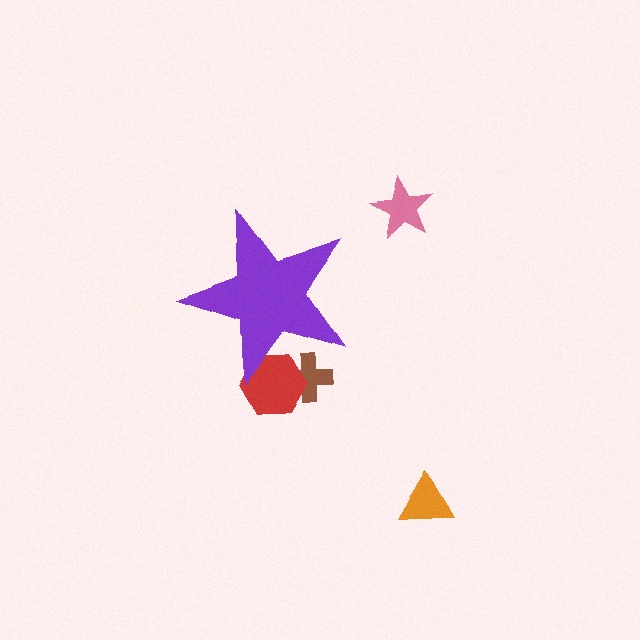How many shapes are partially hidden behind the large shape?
2 shapes are partially hidden.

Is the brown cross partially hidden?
Yes, the brown cross is partially hidden behind the purple star.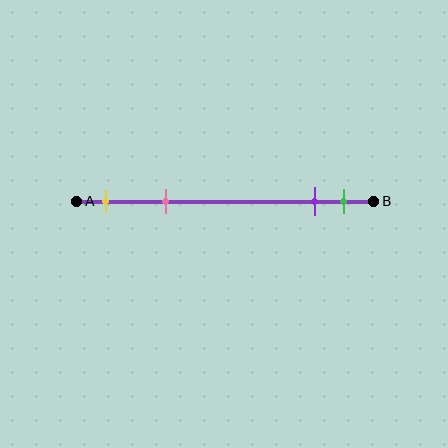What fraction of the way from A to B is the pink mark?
The pink mark is approximately 30% (0.3) of the way from A to B.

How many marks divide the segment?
There are 4 marks dividing the segment.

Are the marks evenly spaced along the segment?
No, the marks are not evenly spaced.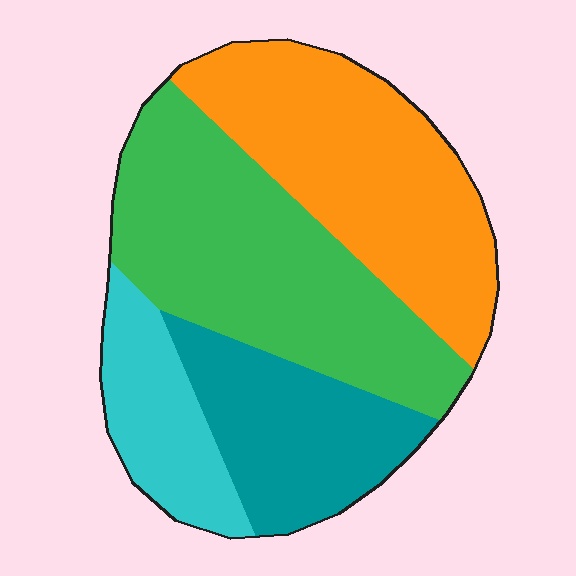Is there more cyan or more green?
Green.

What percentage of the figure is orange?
Orange covers around 30% of the figure.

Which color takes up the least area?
Cyan, at roughly 15%.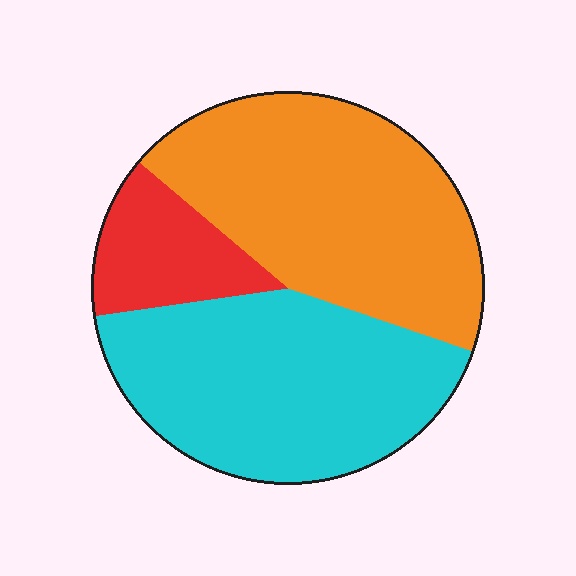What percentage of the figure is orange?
Orange covers roughly 45% of the figure.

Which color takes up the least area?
Red, at roughly 15%.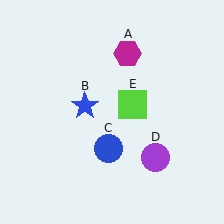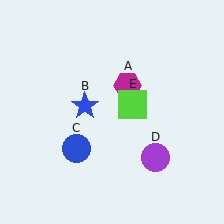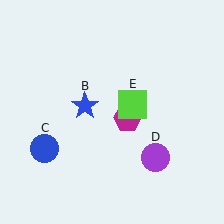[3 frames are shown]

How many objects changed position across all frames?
2 objects changed position: magenta hexagon (object A), blue circle (object C).